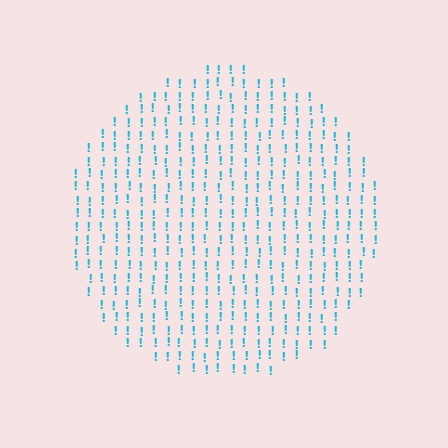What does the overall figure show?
The overall figure shows a circle.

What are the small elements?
The small elements are exclamation marks.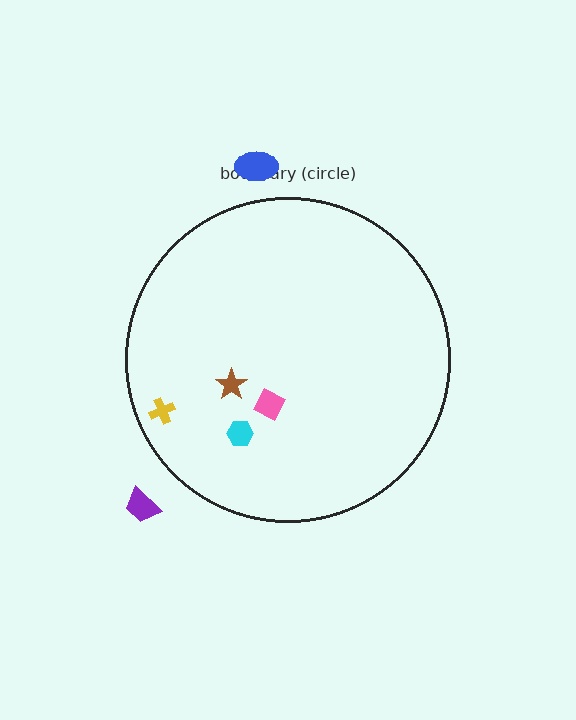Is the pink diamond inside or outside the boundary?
Inside.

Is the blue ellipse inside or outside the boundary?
Outside.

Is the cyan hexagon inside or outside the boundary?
Inside.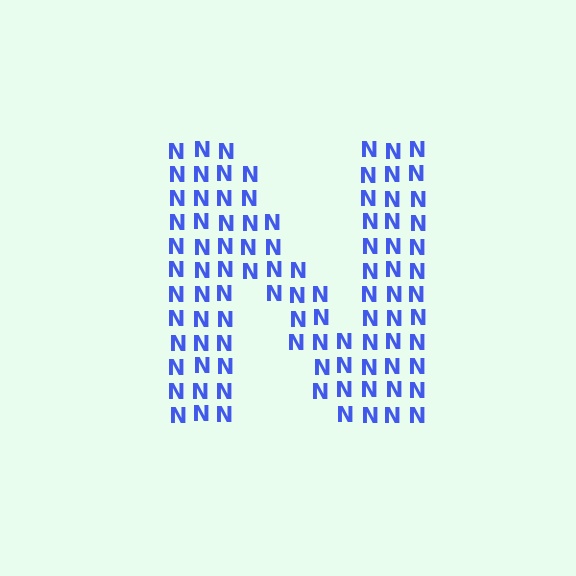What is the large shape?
The large shape is the letter N.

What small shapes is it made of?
It is made of small letter N's.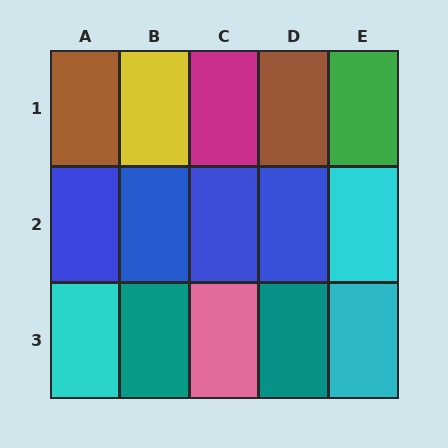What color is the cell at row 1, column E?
Green.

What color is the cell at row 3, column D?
Teal.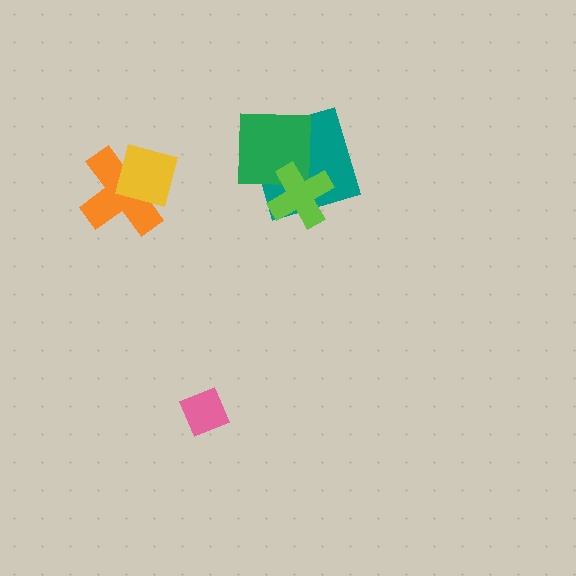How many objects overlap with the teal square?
2 objects overlap with the teal square.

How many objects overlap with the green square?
2 objects overlap with the green square.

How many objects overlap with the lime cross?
2 objects overlap with the lime cross.